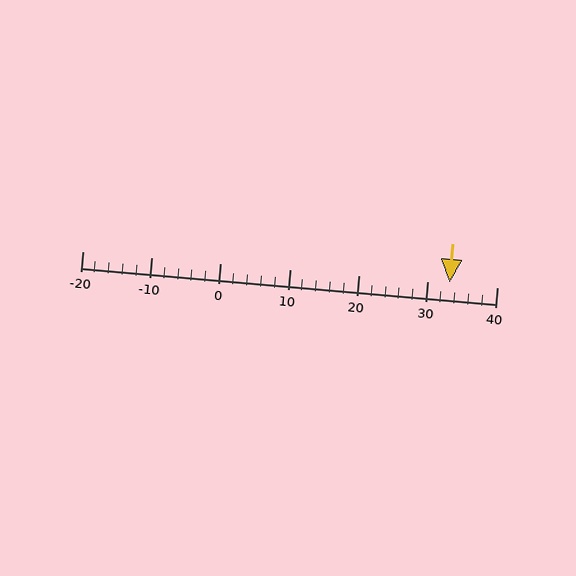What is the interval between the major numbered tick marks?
The major tick marks are spaced 10 units apart.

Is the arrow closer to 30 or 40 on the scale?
The arrow is closer to 30.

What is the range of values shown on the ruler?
The ruler shows values from -20 to 40.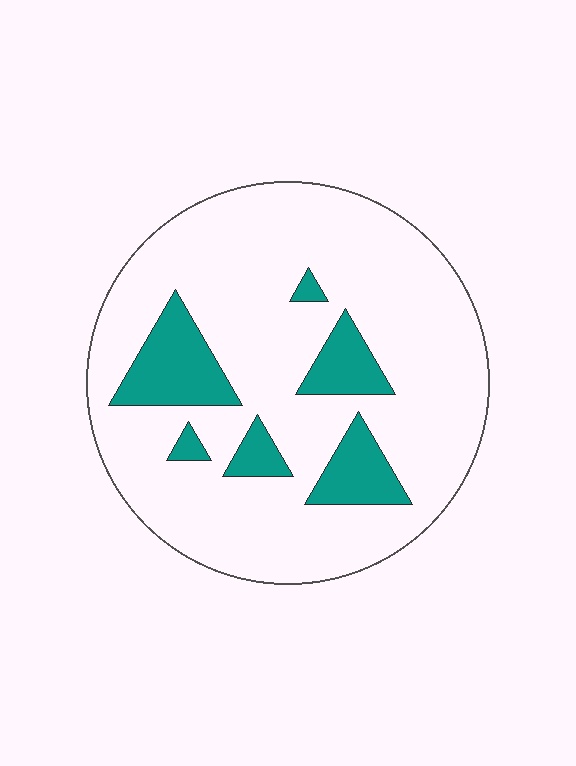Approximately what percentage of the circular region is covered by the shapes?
Approximately 15%.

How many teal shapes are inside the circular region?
6.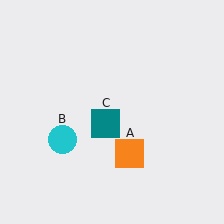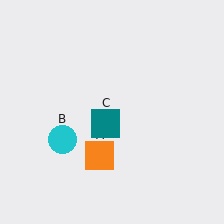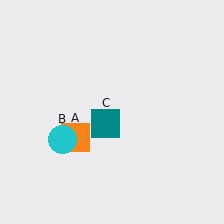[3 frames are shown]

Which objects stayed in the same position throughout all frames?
Cyan circle (object B) and teal square (object C) remained stationary.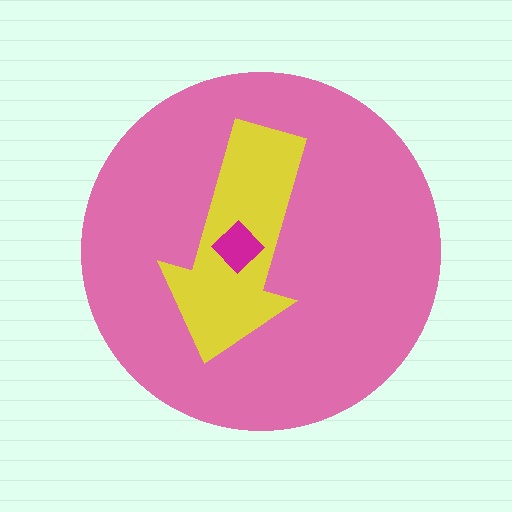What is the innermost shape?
The magenta diamond.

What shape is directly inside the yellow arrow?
The magenta diamond.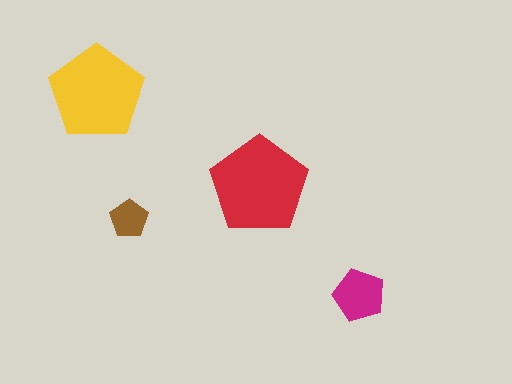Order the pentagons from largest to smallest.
the red one, the yellow one, the magenta one, the brown one.